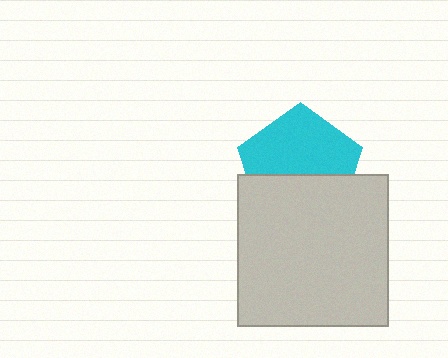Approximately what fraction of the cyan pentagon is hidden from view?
Roughly 43% of the cyan pentagon is hidden behind the light gray square.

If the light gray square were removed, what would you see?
You would see the complete cyan pentagon.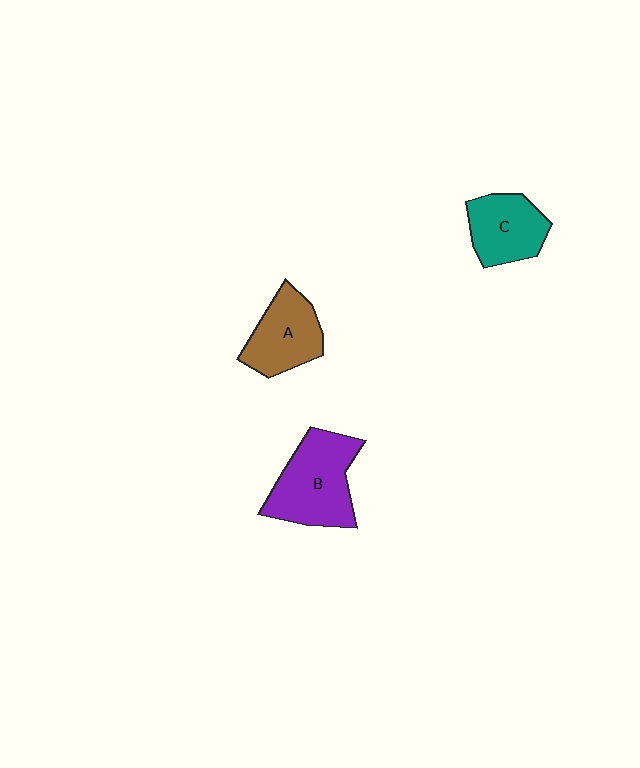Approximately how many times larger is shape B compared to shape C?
Approximately 1.4 times.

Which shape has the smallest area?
Shape C (teal).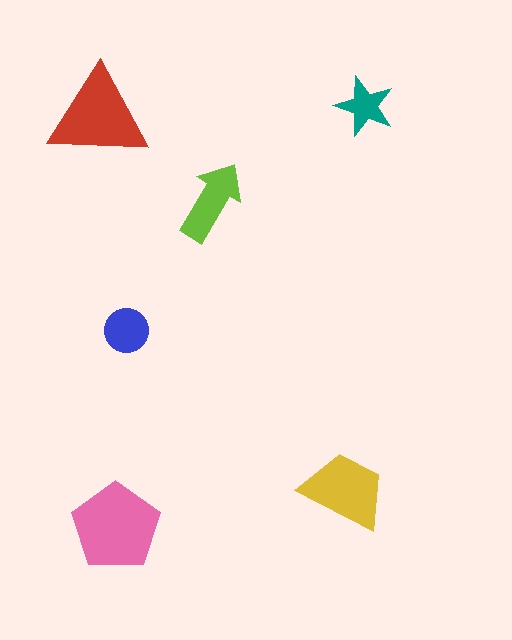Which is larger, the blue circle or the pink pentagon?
The pink pentagon.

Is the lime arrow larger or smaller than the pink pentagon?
Smaller.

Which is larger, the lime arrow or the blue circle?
The lime arrow.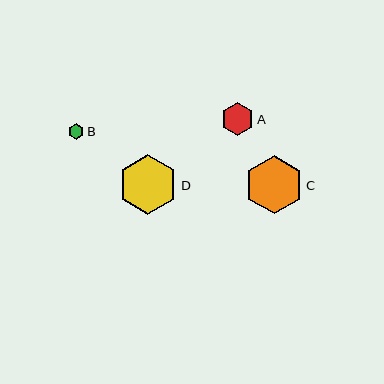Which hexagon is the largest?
Hexagon D is the largest with a size of approximately 60 pixels.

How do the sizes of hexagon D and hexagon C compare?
Hexagon D and hexagon C are approximately the same size.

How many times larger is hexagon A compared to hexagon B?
Hexagon A is approximately 2.1 times the size of hexagon B.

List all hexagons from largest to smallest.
From largest to smallest: D, C, A, B.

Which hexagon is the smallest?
Hexagon B is the smallest with a size of approximately 16 pixels.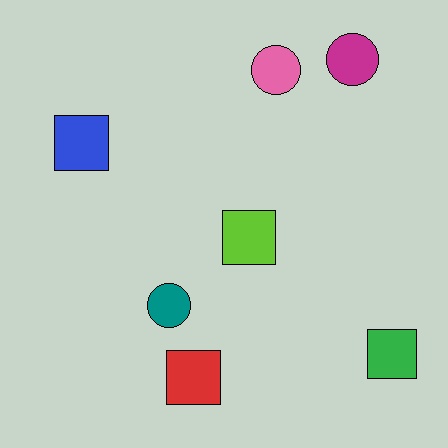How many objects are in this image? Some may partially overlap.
There are 7 objects.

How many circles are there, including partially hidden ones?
There are 3 circles.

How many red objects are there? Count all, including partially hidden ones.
There is 1 red object.